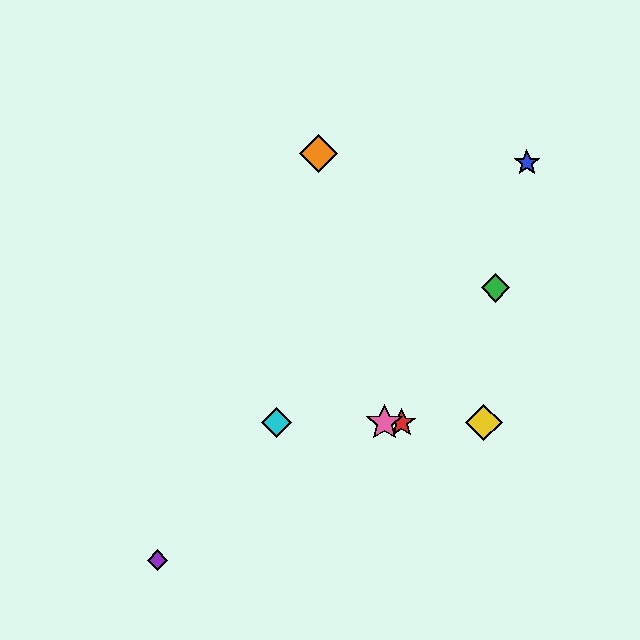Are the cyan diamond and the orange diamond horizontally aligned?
No, the cyan diamond is at y≈423 and the orange diamond is at y≈153.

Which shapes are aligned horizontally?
The red star, the yellow diamond, the cyan diamond, the pink star are aligned horizontally.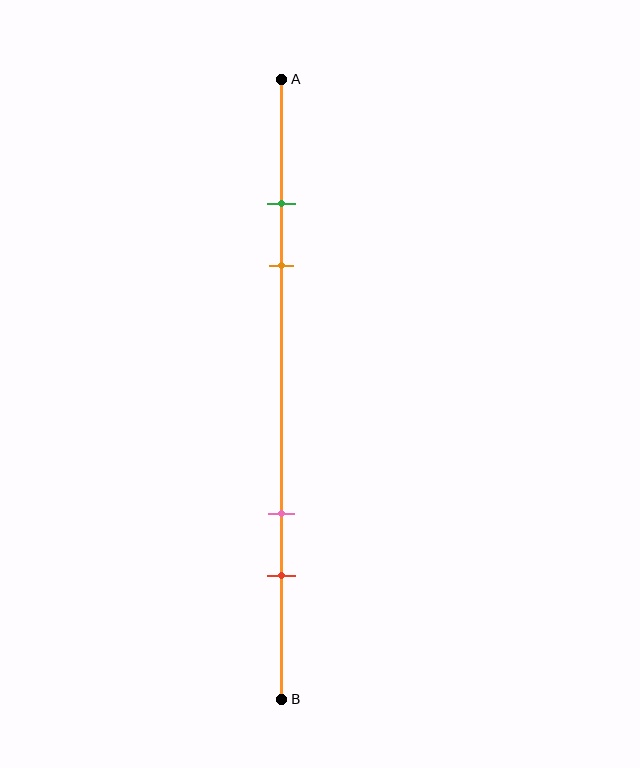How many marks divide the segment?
There are 4 marks dividing the segment.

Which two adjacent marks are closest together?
The green and orange marks are the closest adjacent pair.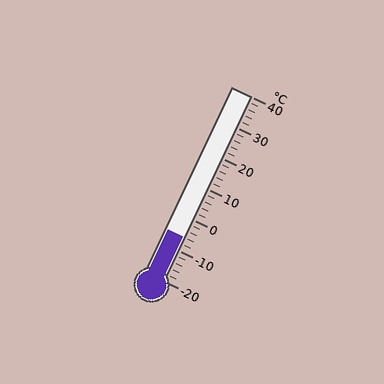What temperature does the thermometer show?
The thermometer shows approximately -6°C.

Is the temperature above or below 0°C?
The temperature is below 0°C.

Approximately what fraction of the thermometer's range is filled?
The thermometer is filled to approximately 25% of its range.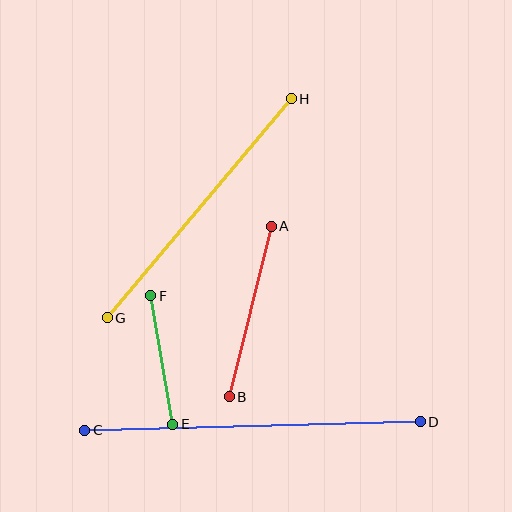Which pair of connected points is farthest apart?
Points C and D are farthest apart.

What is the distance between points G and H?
The distance is approximately 286 pixels.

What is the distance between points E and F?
The distance is approximately 130 pixels.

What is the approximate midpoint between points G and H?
The midpoint is at approximately (199, 208) pixels.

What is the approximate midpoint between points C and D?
The midpoint is at approximately (253, 426) pixels.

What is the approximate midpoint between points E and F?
The midpoint is at approximately (162, 360) pixels.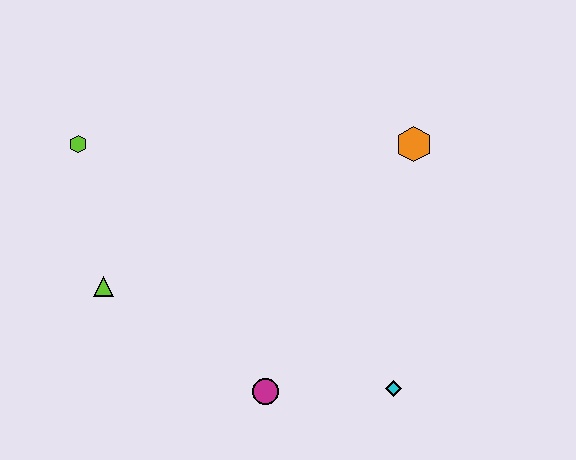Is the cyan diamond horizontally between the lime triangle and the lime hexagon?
No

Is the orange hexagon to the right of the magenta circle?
Yes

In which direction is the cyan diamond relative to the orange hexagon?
The cyan diamond is below the orange hexagon.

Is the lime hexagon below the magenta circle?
No